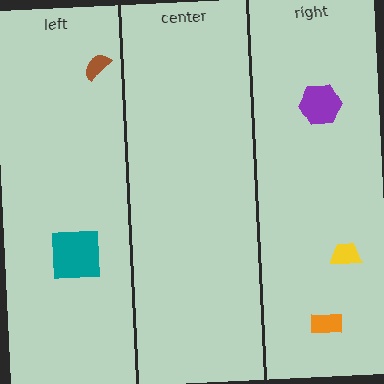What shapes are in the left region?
The brown semicircle, the teal square.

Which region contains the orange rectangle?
The right region.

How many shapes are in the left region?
2.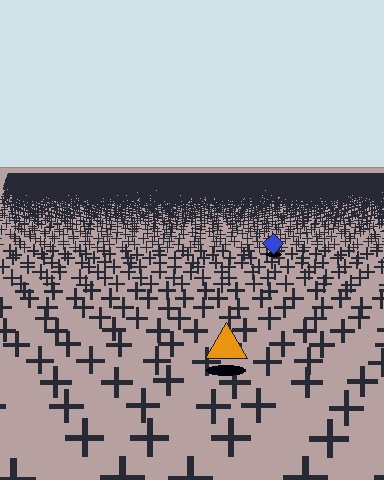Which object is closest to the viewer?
The orange triangle is closest. The texture marks near it are larger and more spread out.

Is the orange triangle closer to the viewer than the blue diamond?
Yes. The orange triangle is closer — you can tell from the texture gradient: the ground texture is coarser near it.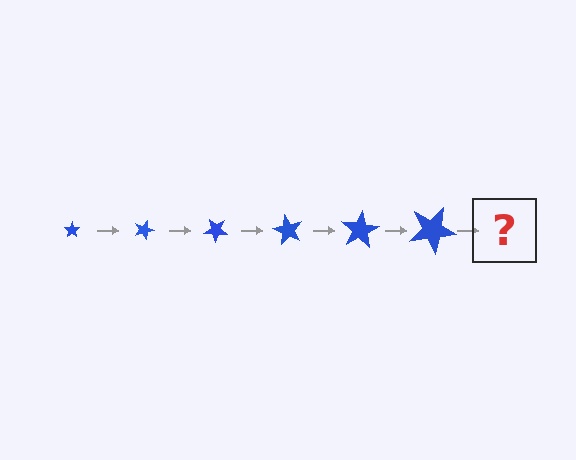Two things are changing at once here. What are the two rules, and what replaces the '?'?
The two rules are that the star grows larger each step and it rotates 20 degrees each step. The '?' should be a star, larger than the previous one and rotated 120 degrees from the start.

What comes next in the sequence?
The next element should be a star, larger than the previous one and rotated 120 degrees from the start.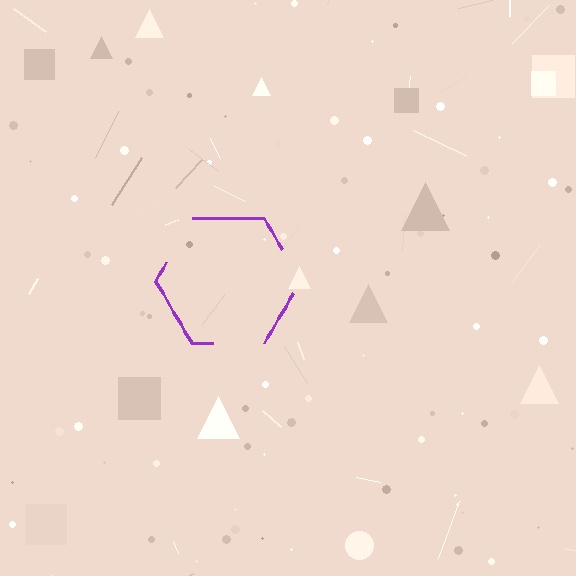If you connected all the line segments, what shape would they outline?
They would outline a hexagon.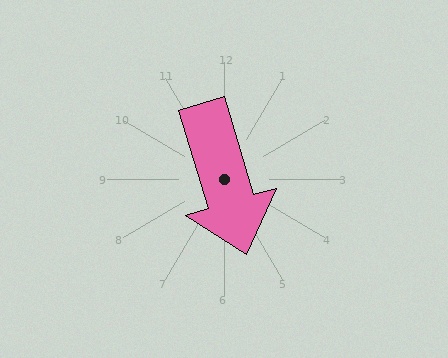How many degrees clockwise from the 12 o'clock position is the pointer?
Approximately 163 degrees.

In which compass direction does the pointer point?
South.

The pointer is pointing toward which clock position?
Roughly 5 o'clock.